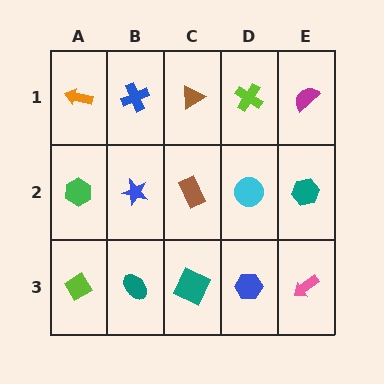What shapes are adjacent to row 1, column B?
A blue star (row 2, column B), an orange arrow (row 1, column A), a brown triangle (row 1, column C).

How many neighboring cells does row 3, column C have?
3.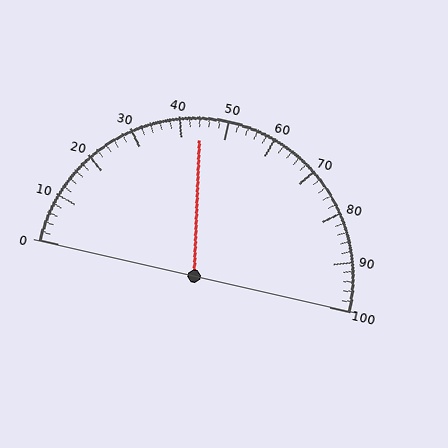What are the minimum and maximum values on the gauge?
The gauge ranges from 0 to 100.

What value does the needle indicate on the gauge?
The needle indicates approximately 44.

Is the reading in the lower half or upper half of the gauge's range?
The reading is in the lower half of the range (0 to 100).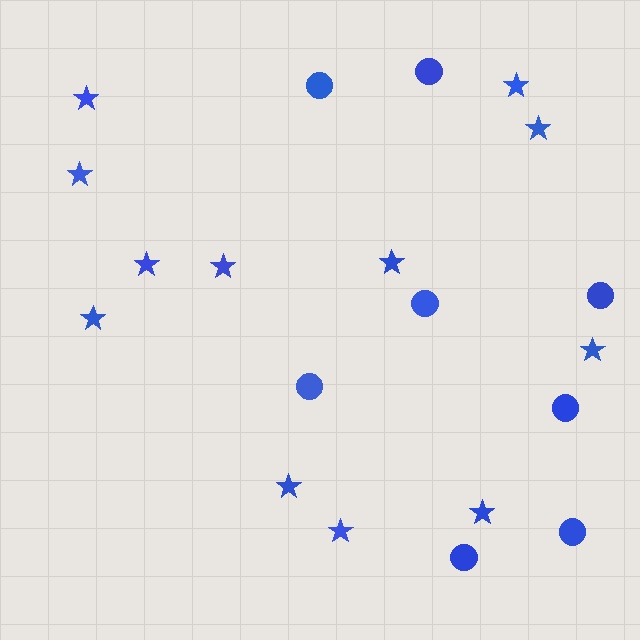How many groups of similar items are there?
There are 2 groups: one group of circles (8) and one group of stars (12).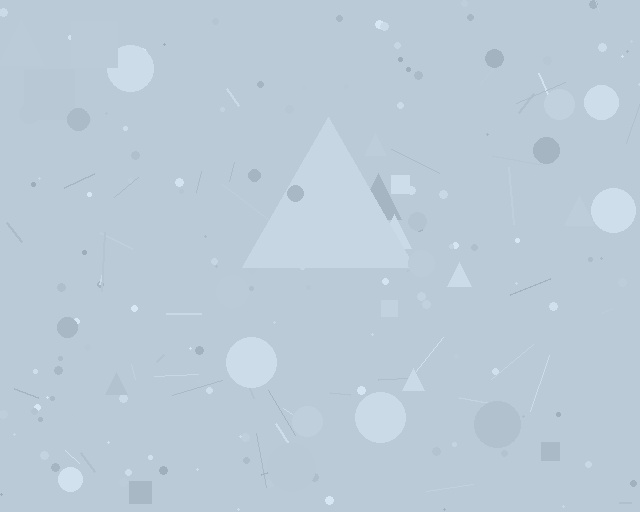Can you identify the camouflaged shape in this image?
The camouflaged shape is a triangle.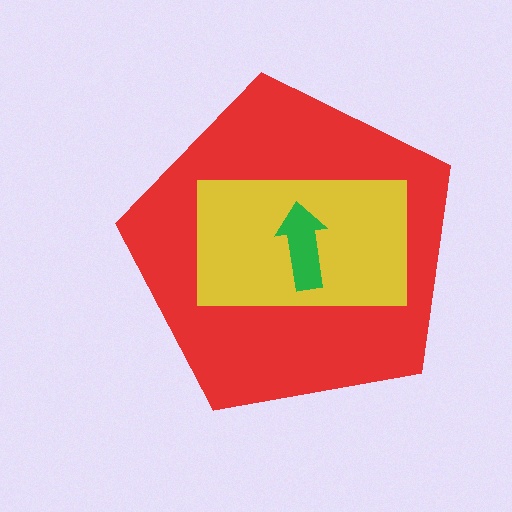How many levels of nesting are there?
3.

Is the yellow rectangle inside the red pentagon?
Yes.